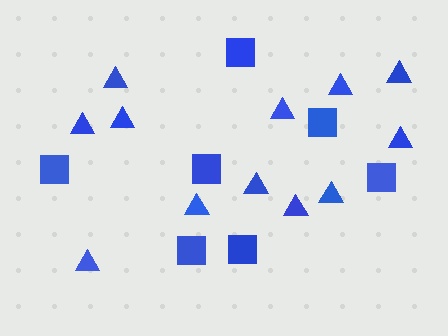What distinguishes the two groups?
There are 2 groups: one group of squares (7) and one group of triangles (12).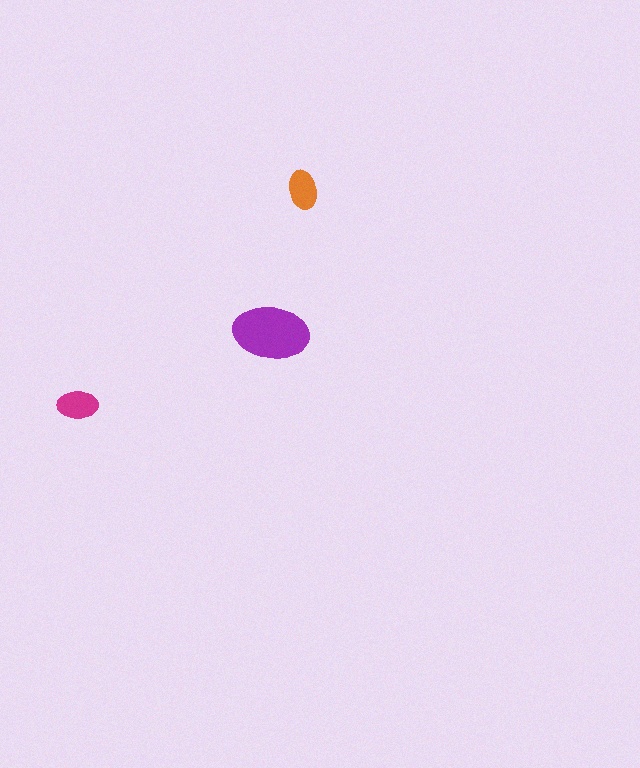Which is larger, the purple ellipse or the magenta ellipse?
The purple one.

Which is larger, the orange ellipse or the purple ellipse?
The purple one.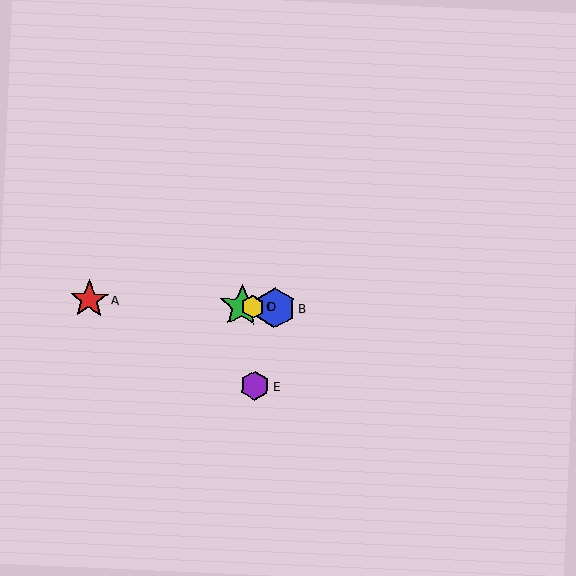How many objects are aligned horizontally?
4 objects (A, B, C, D) are aligned horizontally.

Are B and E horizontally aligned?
No, B is at y≈308 and E is at y≈386.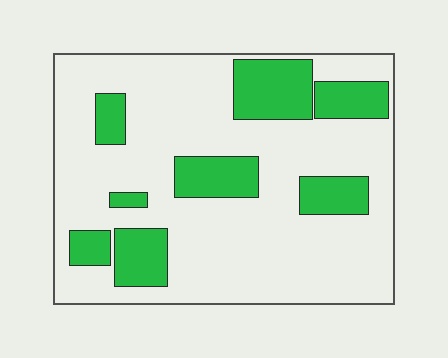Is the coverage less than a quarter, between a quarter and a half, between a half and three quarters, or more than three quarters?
Less than a quarter.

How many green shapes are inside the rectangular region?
8.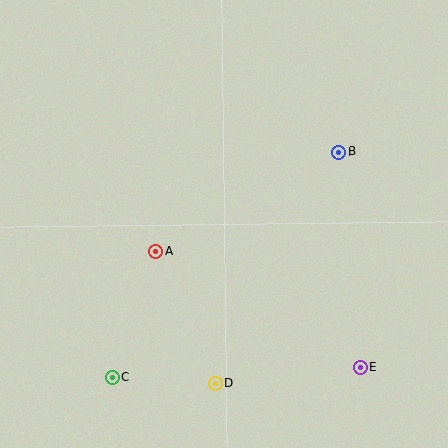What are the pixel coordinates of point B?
Point B is at (339, 152).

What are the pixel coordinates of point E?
Point E is at (360, 368).